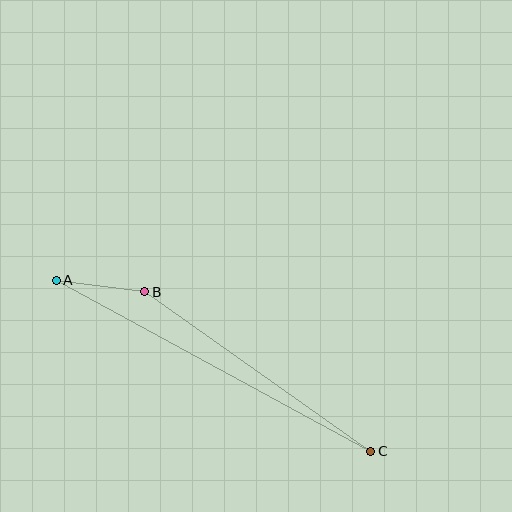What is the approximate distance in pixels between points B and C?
The distance between B and C is approximately 277 pixels.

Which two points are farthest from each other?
Points A and C are farthest from each other.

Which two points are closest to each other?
Points A and B are closest to each other.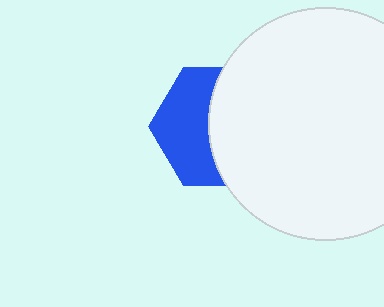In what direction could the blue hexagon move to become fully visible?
The blue hexagon could move left. That would shift it out from behind the white circle entirely.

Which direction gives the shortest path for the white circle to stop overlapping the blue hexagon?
Moving right gives the shortest separation.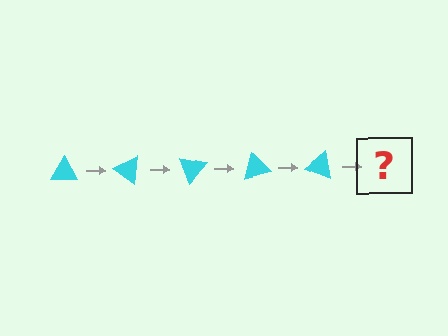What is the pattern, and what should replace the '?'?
The pattern is that the triangle rotates 35 degrees each step. The '?' should be a cyan triangle rotated 175 degrees.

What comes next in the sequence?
The next element should be a cyan triangle rotated 175 degrees.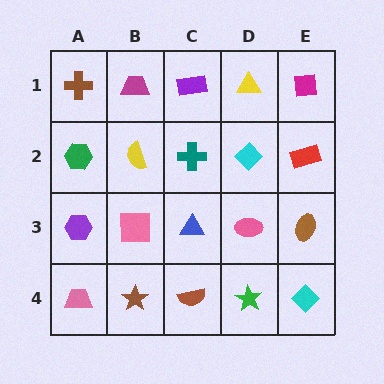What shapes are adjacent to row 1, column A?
A green hexagon (row 2, column A), a magenta trapezoid (row 1, column B).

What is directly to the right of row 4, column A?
A brown star.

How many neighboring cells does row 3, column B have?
4.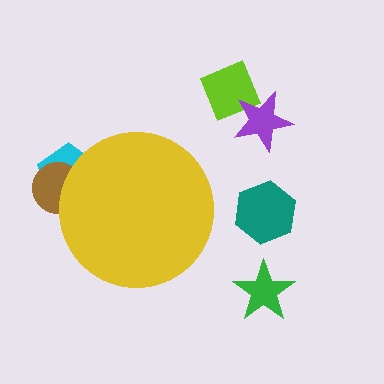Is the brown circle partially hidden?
Yes, the brown circle is partially hidden behind the yellow circle.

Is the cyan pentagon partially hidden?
Yes, the cyan pentagon is partially hidden behind the yellow circle.